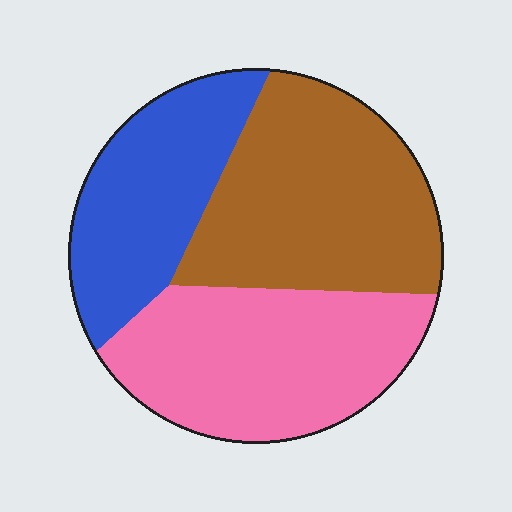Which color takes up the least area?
Blue, at roughly 25%.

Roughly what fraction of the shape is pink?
Pink takes up about three eighths (3/8) of the shape.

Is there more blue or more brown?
Brown.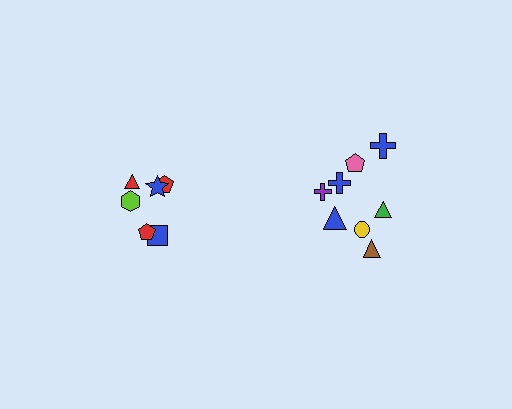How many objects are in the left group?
There are 6 objects.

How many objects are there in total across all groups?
There are 14 objects.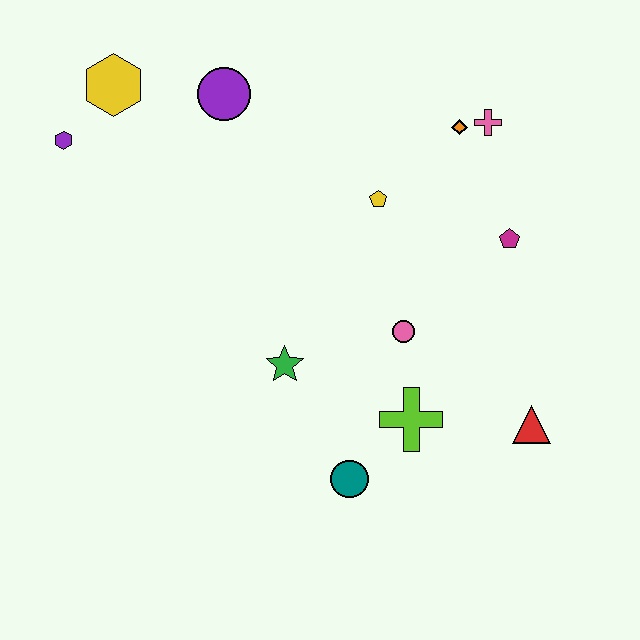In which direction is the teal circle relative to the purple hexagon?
The teal circle is below the purple hexagon.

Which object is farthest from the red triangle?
The purple hexagon is farthest from the red triangle.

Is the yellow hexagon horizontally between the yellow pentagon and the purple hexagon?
Yes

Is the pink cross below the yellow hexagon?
Yes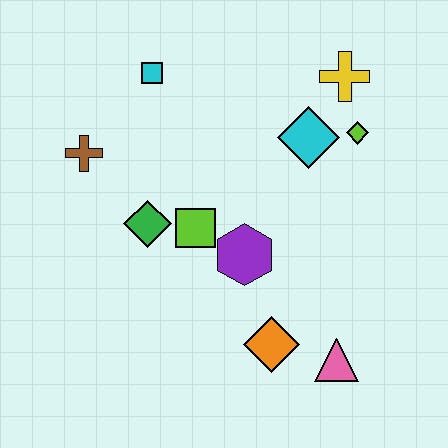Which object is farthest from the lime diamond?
The brown cross is farthest from the lime diamond.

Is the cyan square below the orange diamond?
No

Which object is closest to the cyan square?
The brown cross is closest to the cyan square.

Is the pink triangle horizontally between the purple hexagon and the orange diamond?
No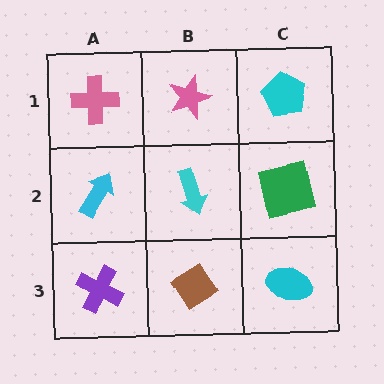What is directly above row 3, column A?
A cyan arrow.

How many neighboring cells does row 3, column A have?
2.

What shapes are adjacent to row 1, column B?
A cyan arrow (row 2, column B), a pink cross (row 1, column A), a cyan pentagon (row 1, column C).